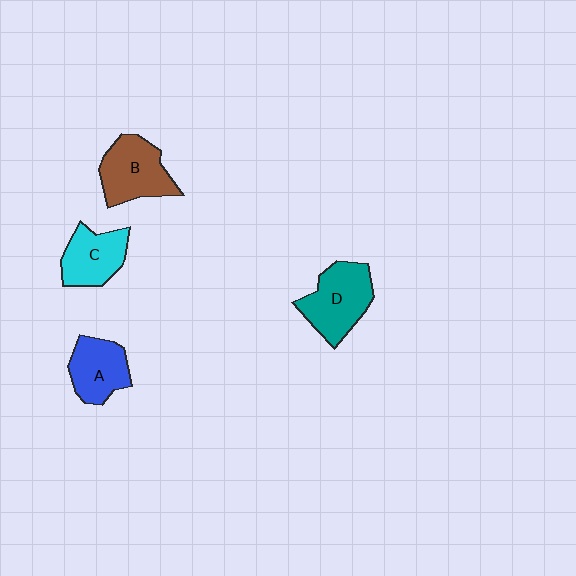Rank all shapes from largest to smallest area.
From largest to smallest: D (teal), B (brown), C (cyan), A (blue).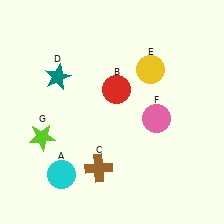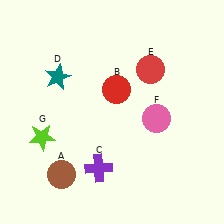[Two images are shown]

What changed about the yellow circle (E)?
In Image 1, E is yellow. In Image 2, it changed to red.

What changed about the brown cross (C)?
In Image 1, C is brown. In Image 2, it changed to purple.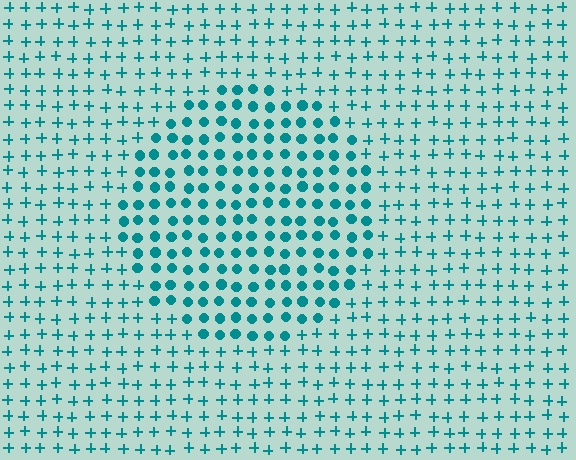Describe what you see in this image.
The image is filled with small teal elements arranged in a uniform grid. A circle-shaped region contains circles, while the surrounding area contains plus signs. The boundary is defined purely by the change in element shape.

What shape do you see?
I see a circle.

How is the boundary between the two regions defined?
The boundary is defined by a change in element shape: circles inside vs. plus signs outside. All elements share the same color and spacing.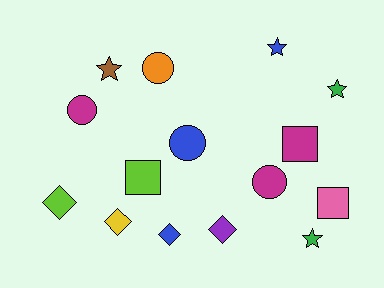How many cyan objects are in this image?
There are no cyan objects.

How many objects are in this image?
There are 15 objects.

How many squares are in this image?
There are 3 squares.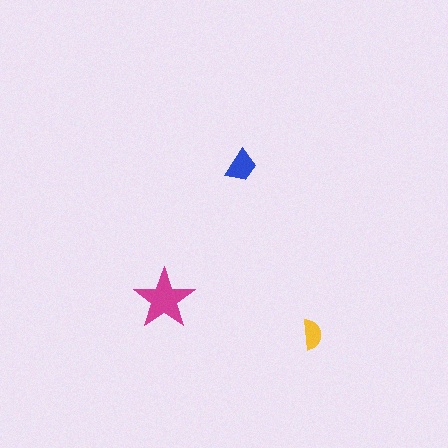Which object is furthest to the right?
The yellow semicircle is rightmost.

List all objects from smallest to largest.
The yellow semicircle, the blue trapezoid, the magenta star.